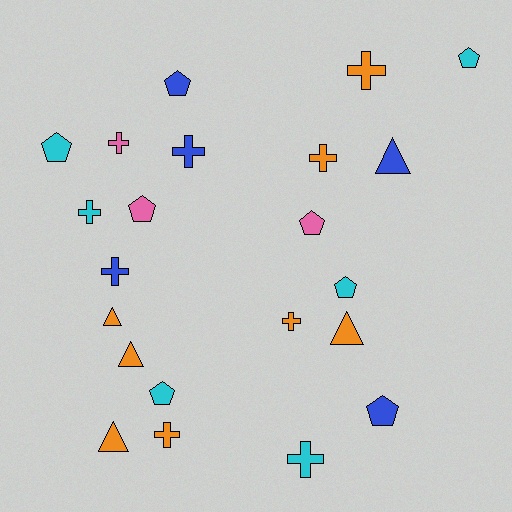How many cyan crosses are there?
There are 2 cyan crosses.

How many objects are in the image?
There are 22 objects.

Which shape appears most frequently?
Cross, with 9 objects.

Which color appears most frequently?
Orange, with 8 objects.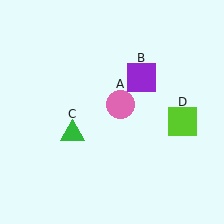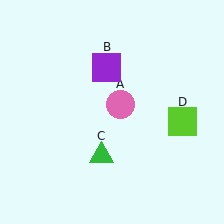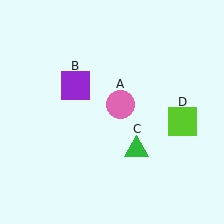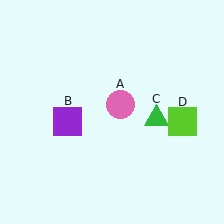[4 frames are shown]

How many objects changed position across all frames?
2 objects changed position: purple square (object B), green triangle (object C).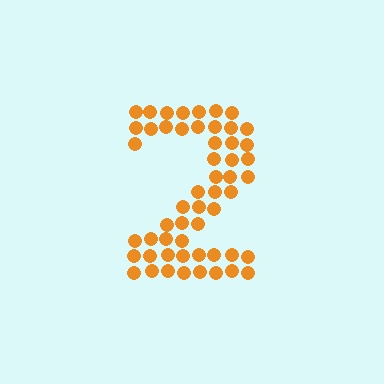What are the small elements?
The small elements are circles.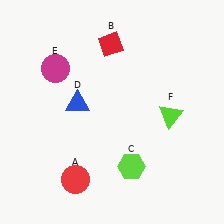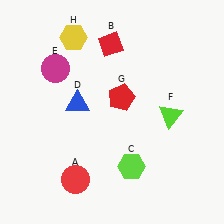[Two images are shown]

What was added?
A red pentagon (G), a yellow hexagon (H) were added in Image 2.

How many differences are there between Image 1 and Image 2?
There are 2 differences between the two images.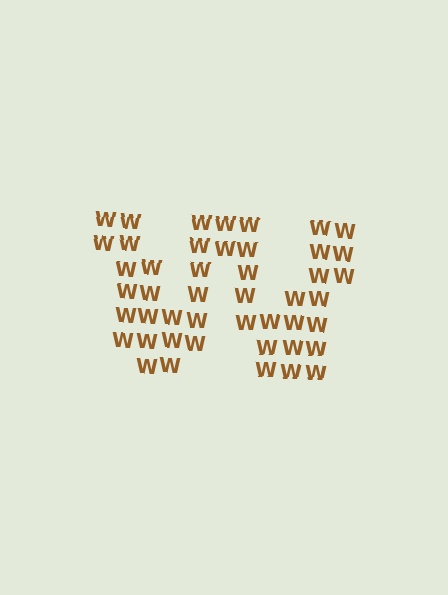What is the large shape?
The large shape is the letter W.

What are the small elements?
The small elements are letter W's.